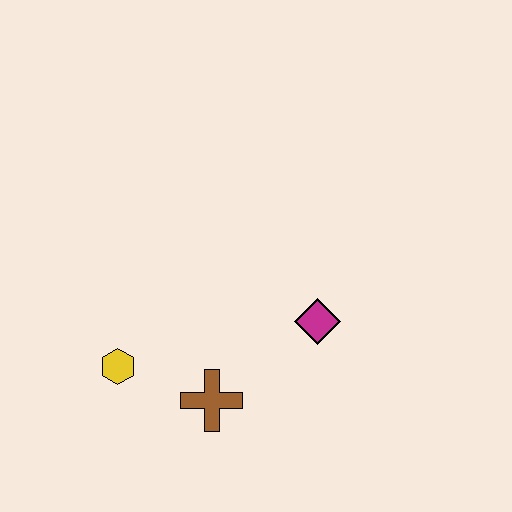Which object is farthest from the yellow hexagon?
The magenta diamond is farthest from the yellow hexagon.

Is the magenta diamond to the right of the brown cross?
Yes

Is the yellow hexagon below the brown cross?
No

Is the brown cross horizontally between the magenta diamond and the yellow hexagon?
Yes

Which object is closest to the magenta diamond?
The brown cross is closest to the magenta diamond.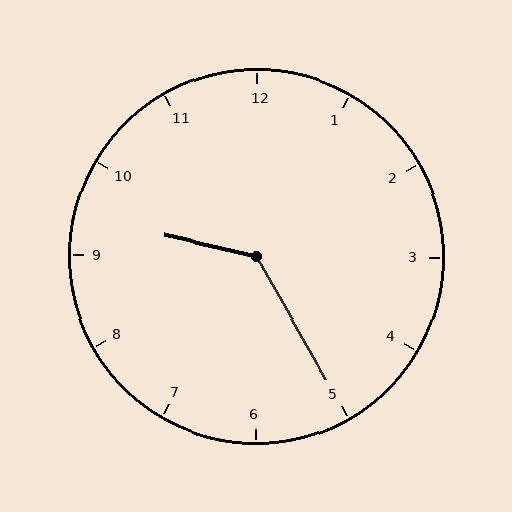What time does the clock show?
9:25.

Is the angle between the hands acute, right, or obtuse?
It is obtuse.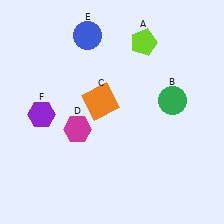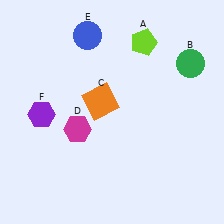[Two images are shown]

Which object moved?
The green circle (B) moved up.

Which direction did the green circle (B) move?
The green circle (B) moved up.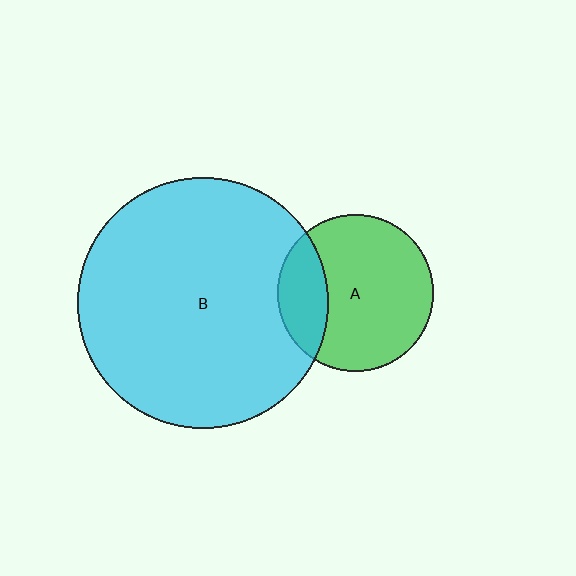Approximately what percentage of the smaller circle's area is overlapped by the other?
Approximately 25%.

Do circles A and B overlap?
Yes.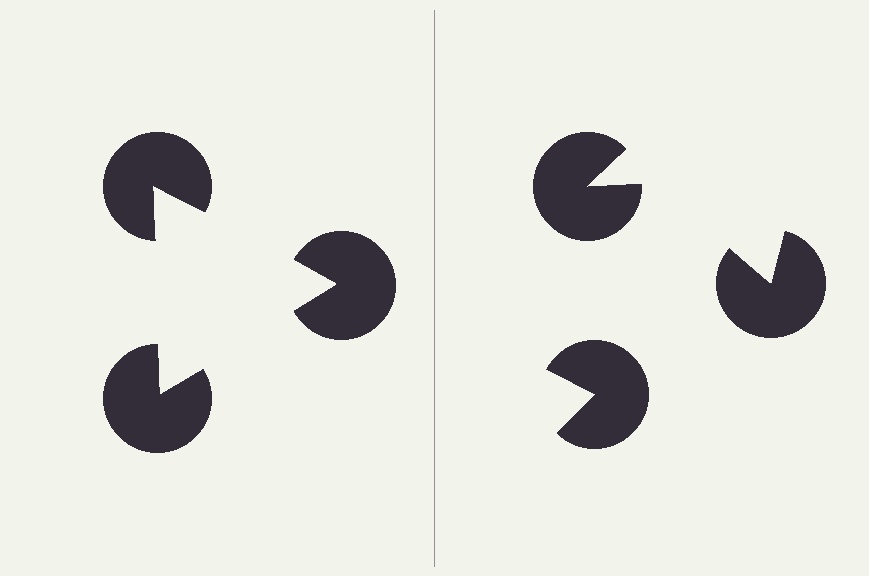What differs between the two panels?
The pac-man discs are positioned identically on both sides; only the wedge orientations differ. On the left they align to a triangle; on the right they are misaligned.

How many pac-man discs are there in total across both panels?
6 — 3 on each side.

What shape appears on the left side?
An illusory triangle.